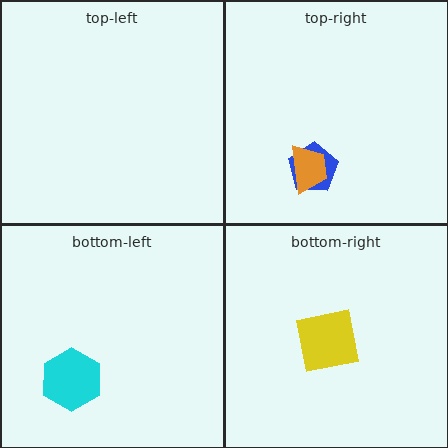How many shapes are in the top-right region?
2.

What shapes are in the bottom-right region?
The yellow square.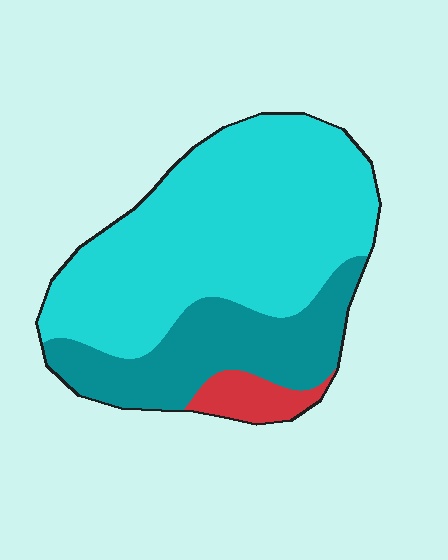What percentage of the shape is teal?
Teal takes up about one quarter (1/4) of the shape.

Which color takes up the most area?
Cyan, at roughly 65%.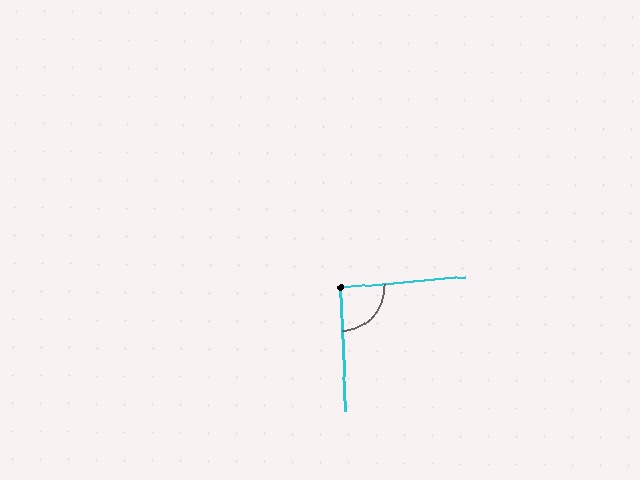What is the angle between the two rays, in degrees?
Approximately 92 degrees.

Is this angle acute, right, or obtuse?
It is approximately a right angle.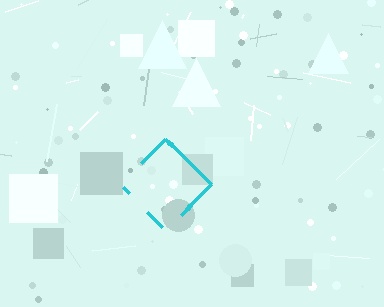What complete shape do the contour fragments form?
The contour fragments form a diamond.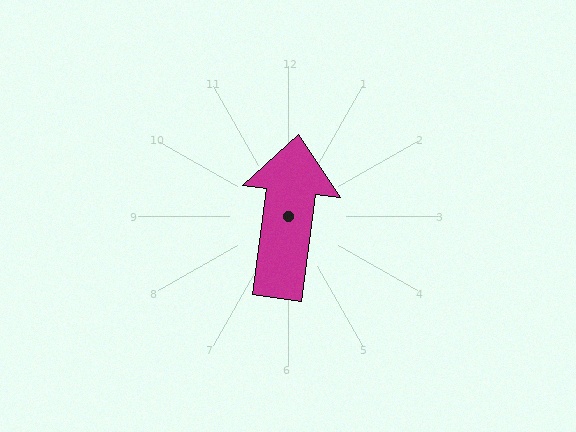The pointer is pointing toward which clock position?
Roughly 12 o'clock.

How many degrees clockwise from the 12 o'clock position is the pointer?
Approximately 7 degrees.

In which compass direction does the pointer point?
North.